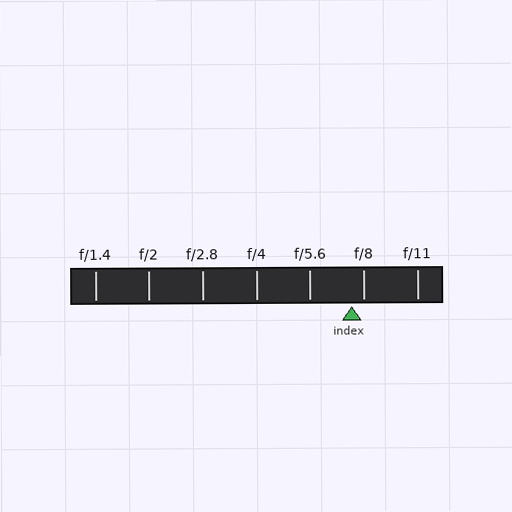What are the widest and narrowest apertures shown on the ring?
The widest aperture shown is f/1.4 and the narrowest is f/11.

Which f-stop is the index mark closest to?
The index mark is closest to f/8.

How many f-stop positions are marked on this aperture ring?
There are 7 f-stop positions marked.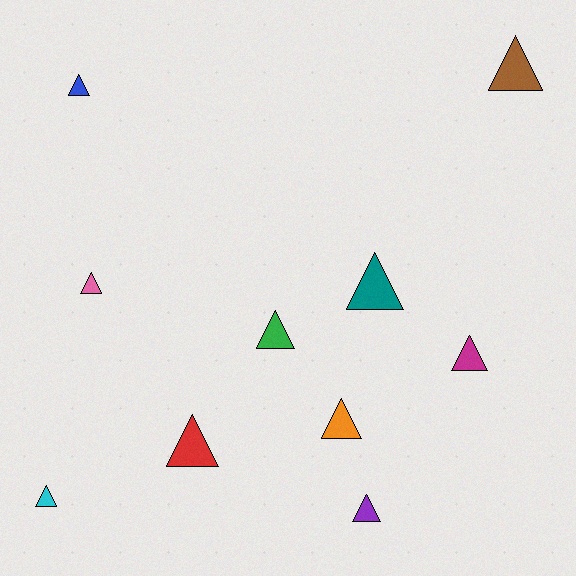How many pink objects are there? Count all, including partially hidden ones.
There is 1 pink object.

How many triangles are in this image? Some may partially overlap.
There are 10 triangles.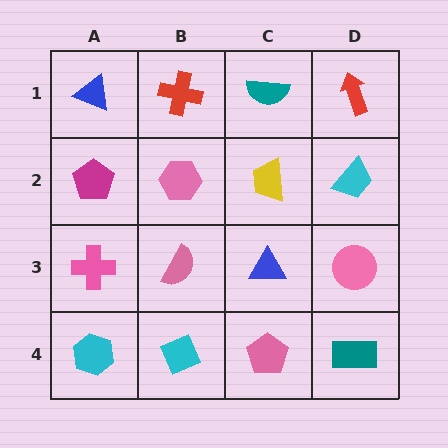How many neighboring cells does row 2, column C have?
4.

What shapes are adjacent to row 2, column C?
A teal semicircle (row 1, column C), a blue triangle (row 3, column C), a pink hexagon (row 2, column B), a cyan trapezoid (row 2, column D).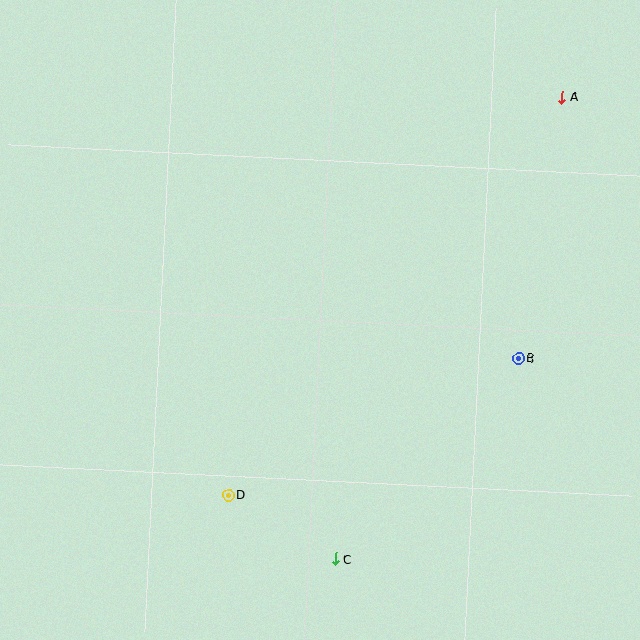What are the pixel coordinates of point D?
Point D is at (229, 495).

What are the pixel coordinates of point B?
Point B is at (518, 358).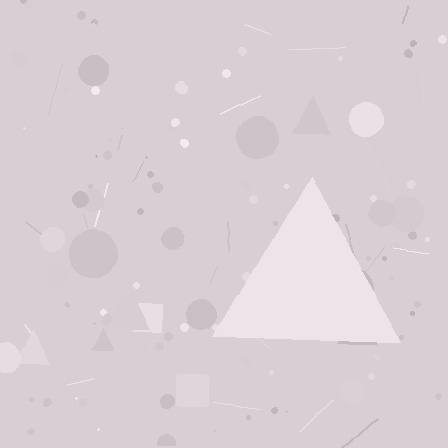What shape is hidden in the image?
A triangle is hidden in the image.